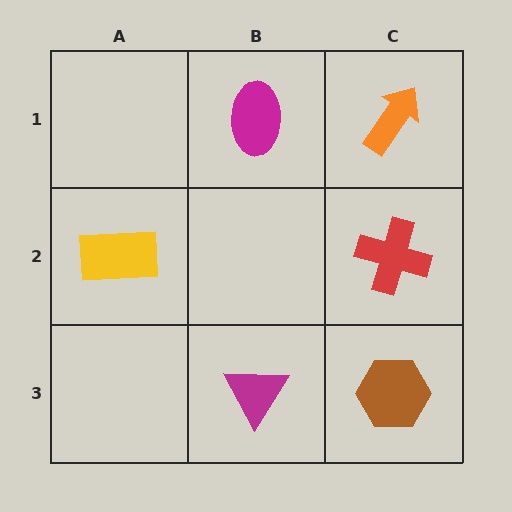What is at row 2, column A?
A yellow rectangle.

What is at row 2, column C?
A red cross.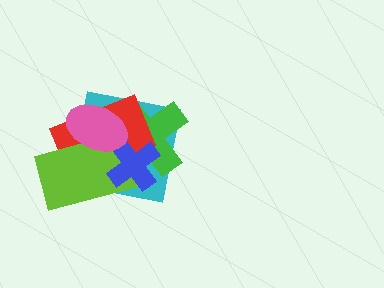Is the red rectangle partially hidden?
Yes, it is partially covered by another shape.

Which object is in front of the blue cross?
The pink ellipse is in front of the blue cross.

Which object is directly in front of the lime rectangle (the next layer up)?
The blue cross is directly in front of the lime rectangle.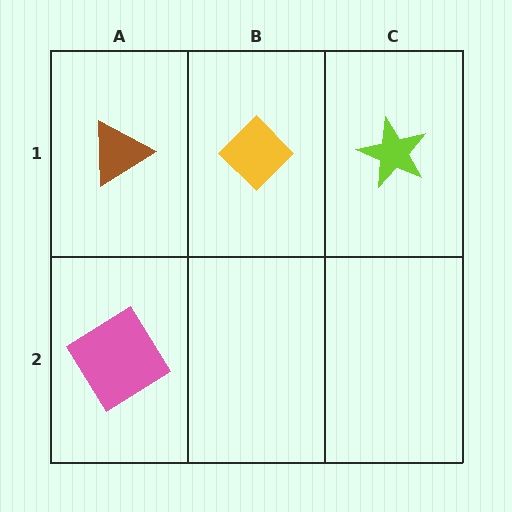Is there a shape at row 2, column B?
No, that cell is empty.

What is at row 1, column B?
A yellow diamond.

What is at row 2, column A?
A pink diamond.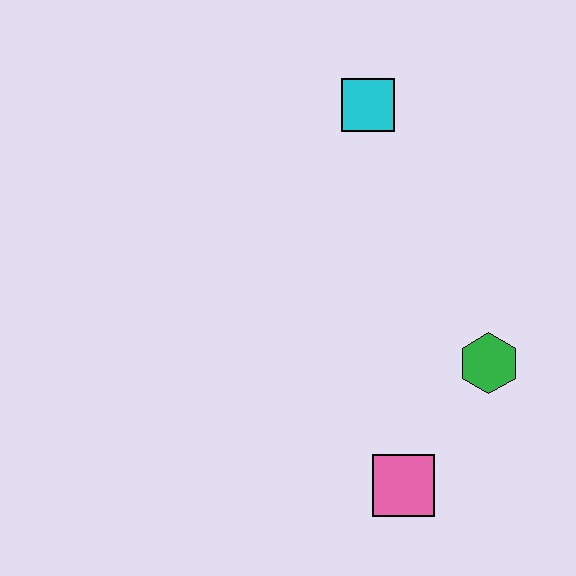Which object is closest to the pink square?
The green hexagon is closest to the pink square.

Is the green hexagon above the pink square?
Yes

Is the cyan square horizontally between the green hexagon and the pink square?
No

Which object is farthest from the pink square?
The cyan square is farthest from the pink square.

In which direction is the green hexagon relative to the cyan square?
The green hexagon is below the cyan square.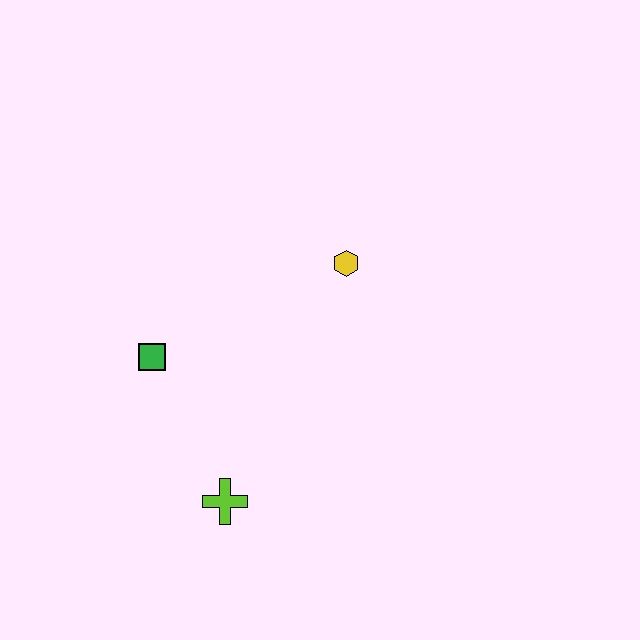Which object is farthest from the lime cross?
The yellow hexagon is farthest from the lime cross.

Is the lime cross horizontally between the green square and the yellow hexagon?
Yes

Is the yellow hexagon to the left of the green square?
No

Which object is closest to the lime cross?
The green square is closest to the lime cross.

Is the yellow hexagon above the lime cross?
Yes